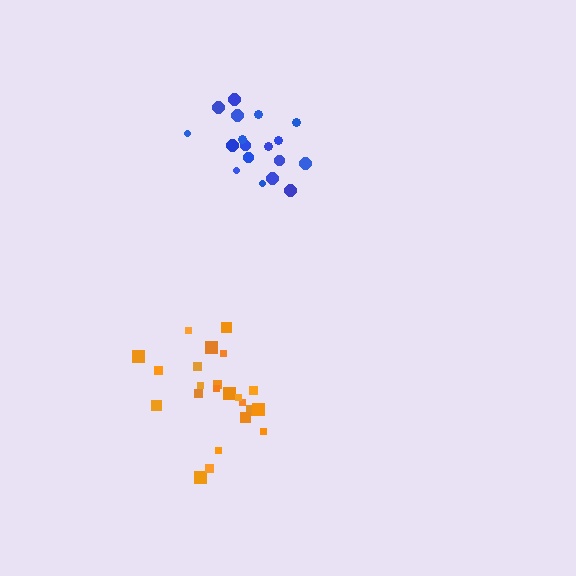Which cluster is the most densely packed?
Orange.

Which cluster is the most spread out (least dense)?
Blue.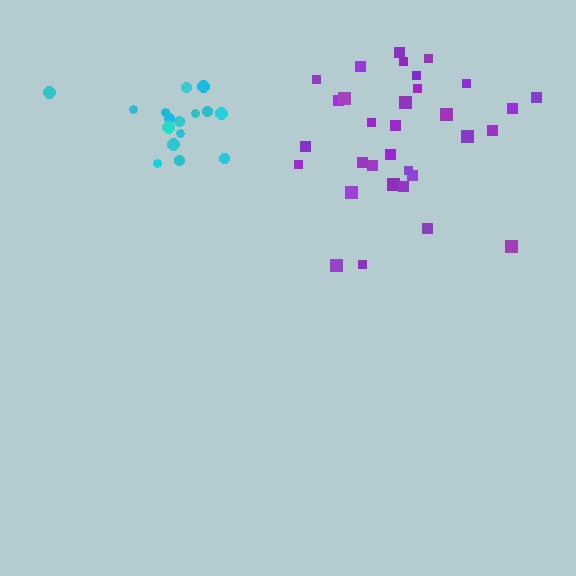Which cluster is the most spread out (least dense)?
Cyan.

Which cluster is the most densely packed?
Purple.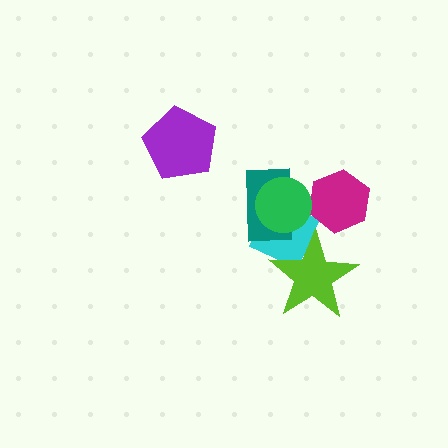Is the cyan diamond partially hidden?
Yes, it is partially covered by another shape.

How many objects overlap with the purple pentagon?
0 objects overlap with the purple pentagon.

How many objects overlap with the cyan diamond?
3 objects overlap with the cyan diamond.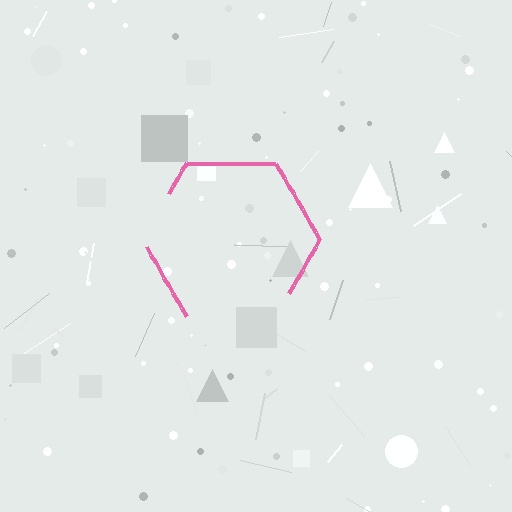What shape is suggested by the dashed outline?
The dashed outline suggests a hexagon.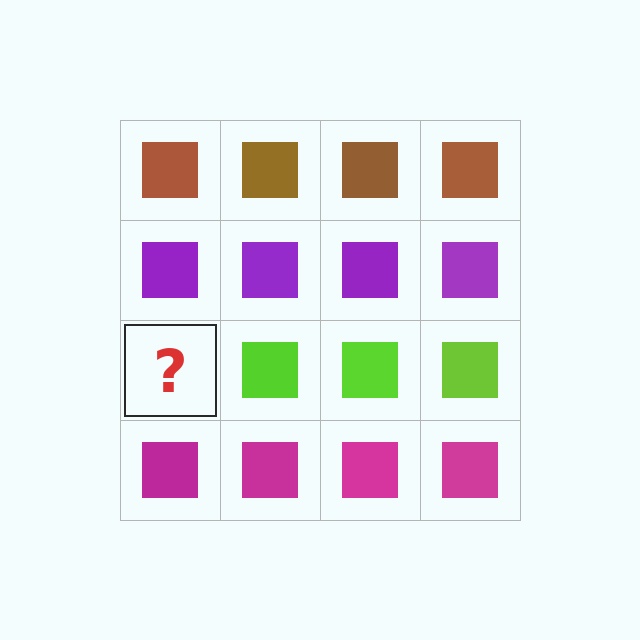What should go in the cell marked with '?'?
The missing cell should contain a lime square.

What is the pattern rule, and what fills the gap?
The rule is that each row has a consistent color. The gap should be filled with a lime square.